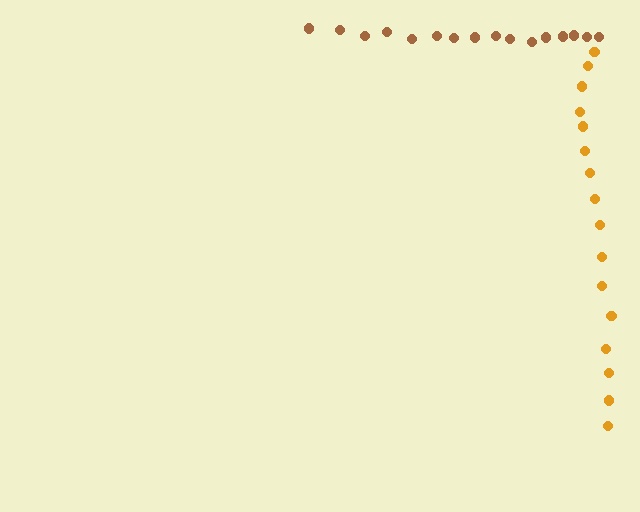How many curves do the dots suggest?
There are 2 distinct paths.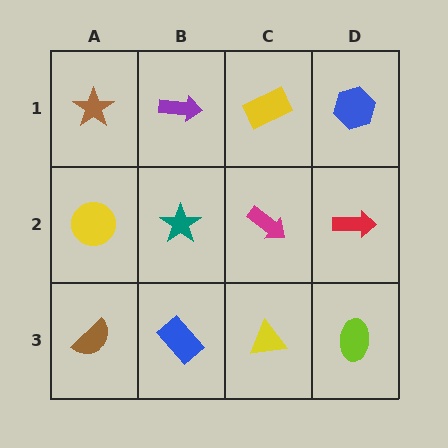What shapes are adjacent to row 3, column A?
A yellow circle (row 2, column A), a blue rectangle (row 3, column B).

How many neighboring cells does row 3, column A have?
2.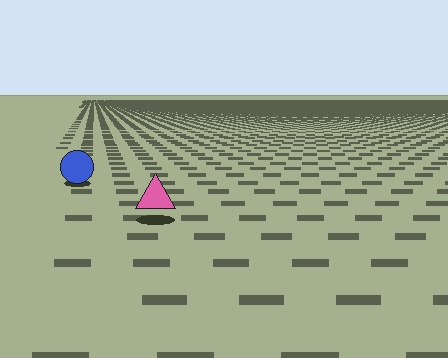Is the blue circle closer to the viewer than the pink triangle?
No. The pink triangle is closer — you can tell from the texture gradient: the ground texture is coarser near it.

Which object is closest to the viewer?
The pink triangle is closest. The texture marks near it are larger and more spread out.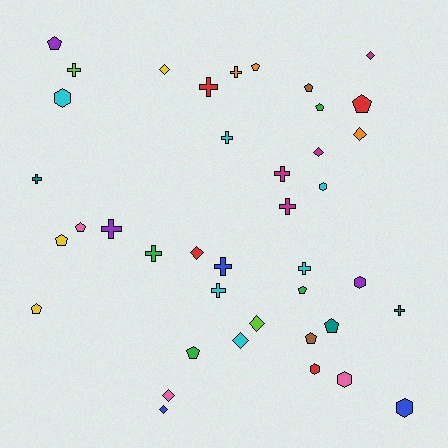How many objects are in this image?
There are 40 objects.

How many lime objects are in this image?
There are 2 lime objects.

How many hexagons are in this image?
There are 6 hexagons.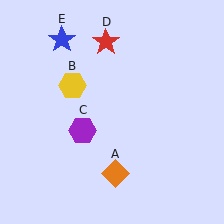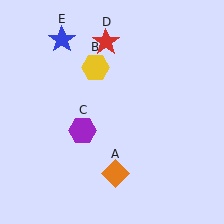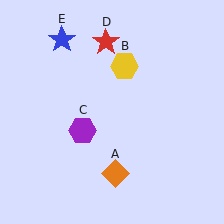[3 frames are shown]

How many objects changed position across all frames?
1 object changed position: yellow hexagon (object B).